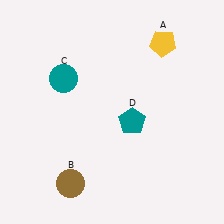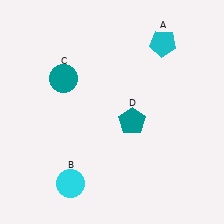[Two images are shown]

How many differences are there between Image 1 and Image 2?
There are 2 differences between the two images.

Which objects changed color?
A changed from yellow to cyan. B changed from brown to cyan.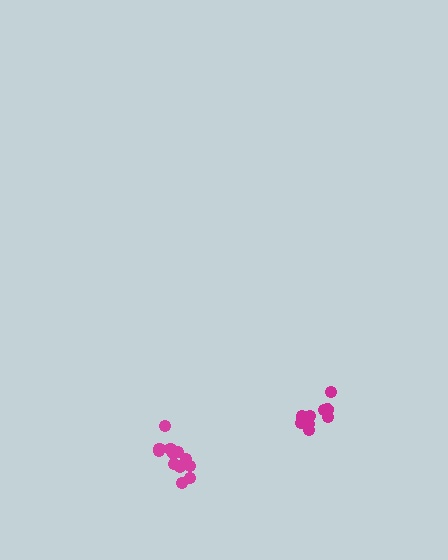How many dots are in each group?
Group 1: 11 dots, Group 2: 12 dots (23 total).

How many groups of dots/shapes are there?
There are 2 groups.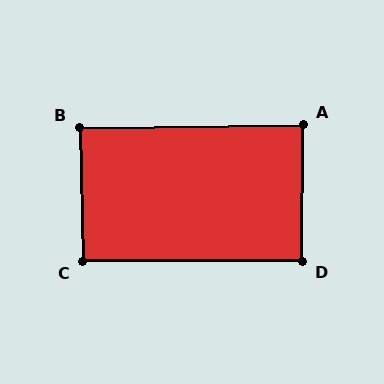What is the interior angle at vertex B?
Approximately 89 degrees (approximately right).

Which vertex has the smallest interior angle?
A, at approximately 89 degrees.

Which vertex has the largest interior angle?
C, at approximately 91 degrees.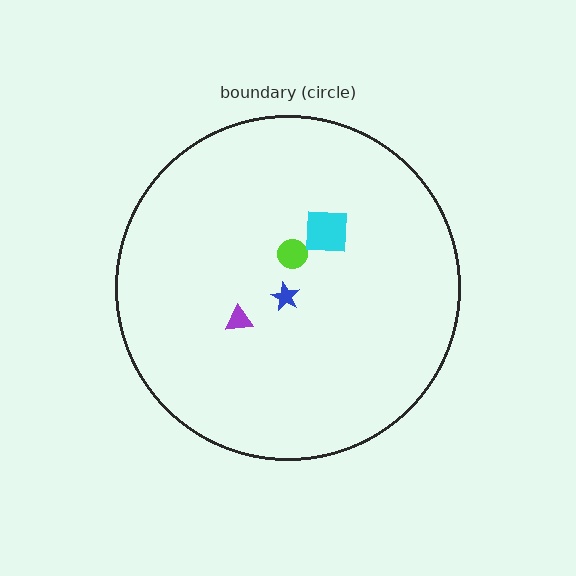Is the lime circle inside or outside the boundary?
Inside.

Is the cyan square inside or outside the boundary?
Inside.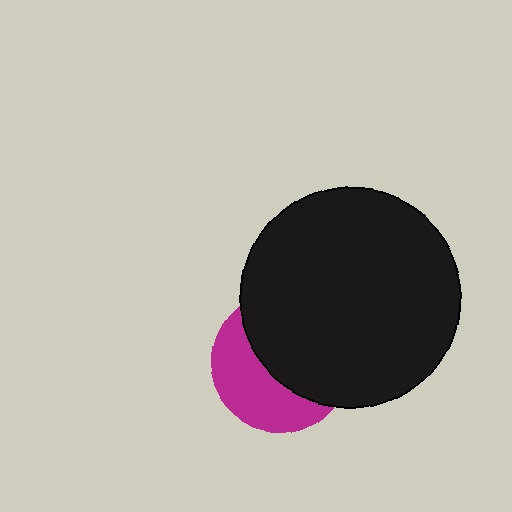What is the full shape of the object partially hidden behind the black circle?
The partially hidden object is a magenta circle.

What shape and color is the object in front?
The object in front is a black circle.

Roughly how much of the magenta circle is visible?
A small part of it is visible (roughly 43%).